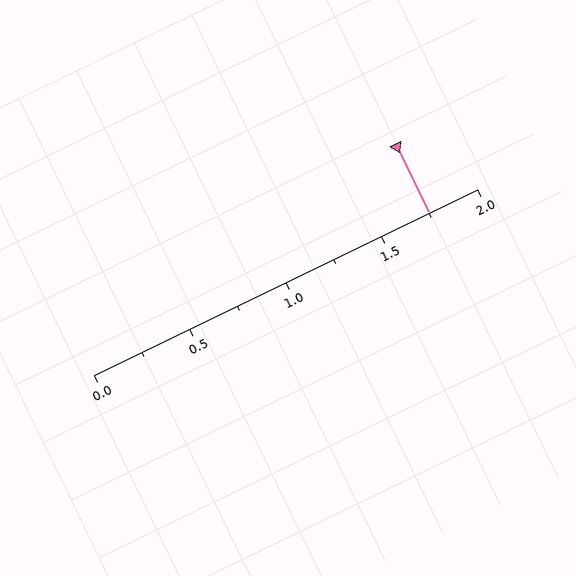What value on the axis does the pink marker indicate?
The marker indicates approximately 1.75.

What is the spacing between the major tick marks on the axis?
The major ticks are spaced 0.5 apart.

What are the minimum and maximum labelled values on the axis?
The axis runs from 0.0 to 2.0.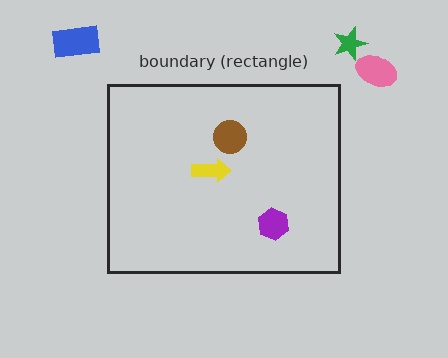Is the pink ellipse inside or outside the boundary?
Outside.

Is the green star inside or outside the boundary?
Outside.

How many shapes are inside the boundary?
3 inside, 3 outside.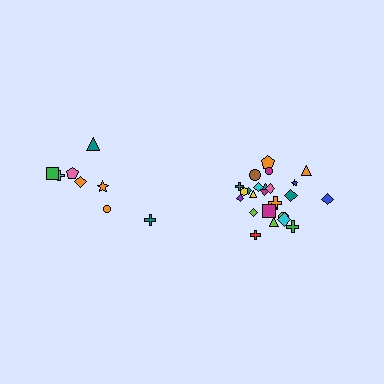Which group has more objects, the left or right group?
The right group.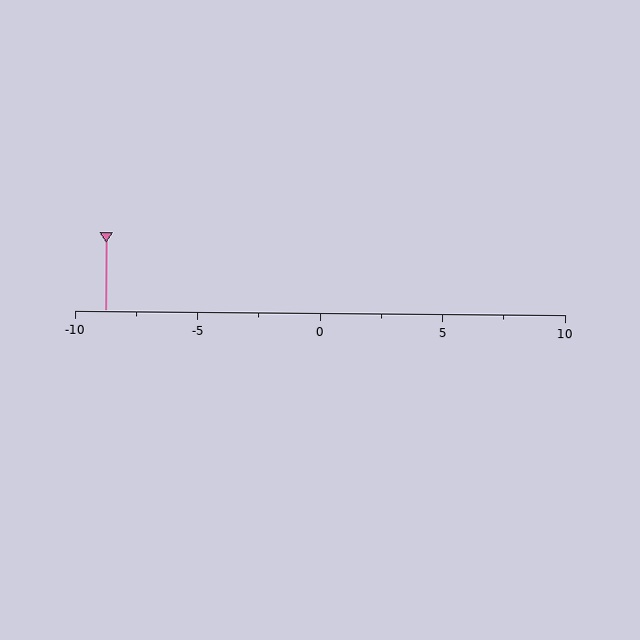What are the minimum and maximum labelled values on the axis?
The axis runs from -10 to 10.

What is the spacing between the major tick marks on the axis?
The major ticks are spaced 5 apart.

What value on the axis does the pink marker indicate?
The marker indicates approximately -8.8.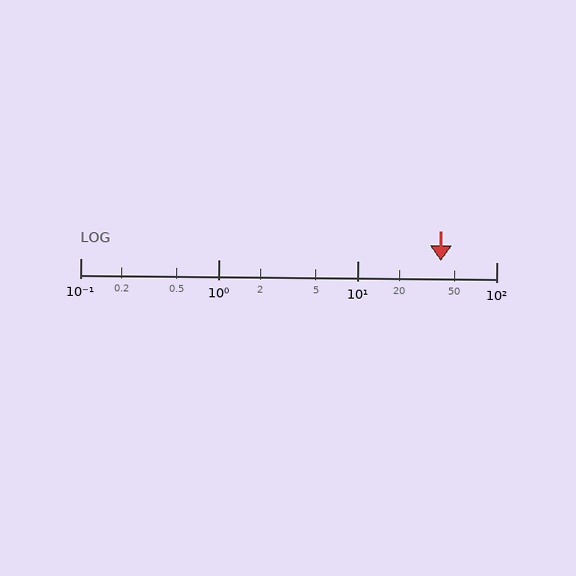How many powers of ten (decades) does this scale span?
The scale spans 3 decades, from 0.1 to 100.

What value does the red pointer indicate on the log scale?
The pointer indicates approximately 40.